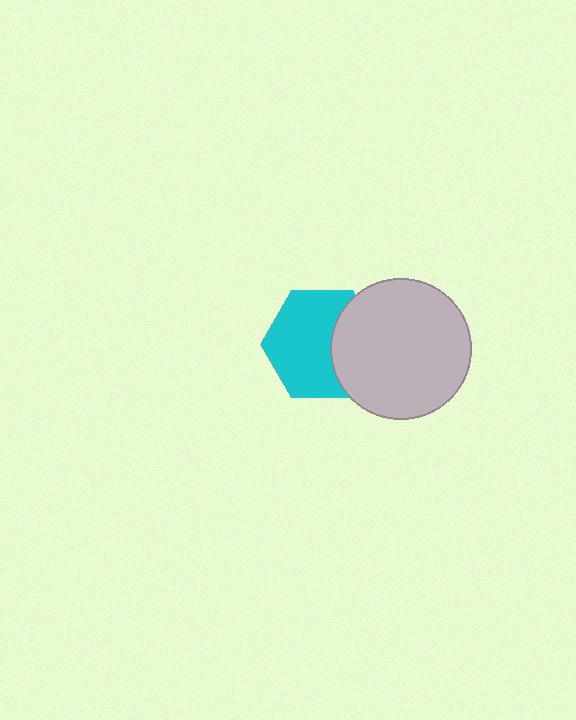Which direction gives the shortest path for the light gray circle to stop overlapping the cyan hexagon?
Moving right gives the shortest separation.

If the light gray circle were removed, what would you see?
You would see the complete cyan hexagon.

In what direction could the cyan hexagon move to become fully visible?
The cyan hexagon could move left. That would shift it out from behind the light gray circle entirely.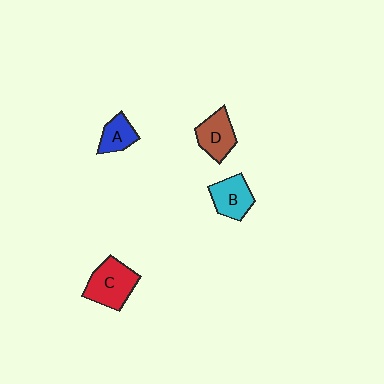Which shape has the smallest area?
Shape A (blue).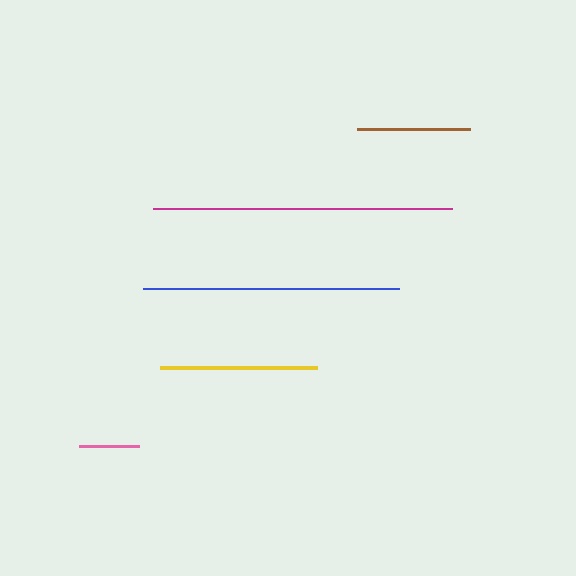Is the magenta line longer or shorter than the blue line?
The magenta line is longer than the blue line.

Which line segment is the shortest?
The pink line is the shortest at approximately 60 pixels.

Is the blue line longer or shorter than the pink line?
The blue line is longer than the pink line.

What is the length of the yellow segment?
The yellow segment is approximately 157 pixels long.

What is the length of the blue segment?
The blue segment is approximately 256 pixels long.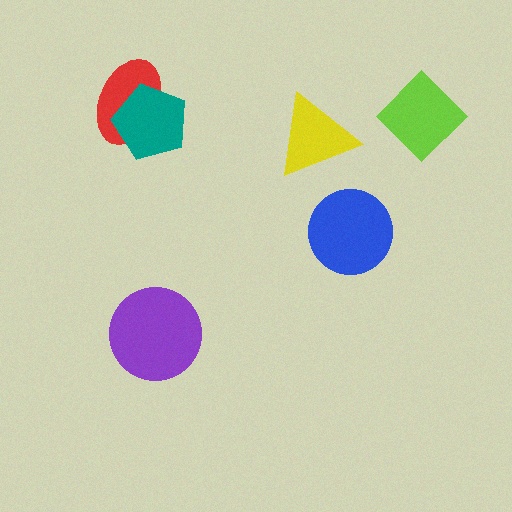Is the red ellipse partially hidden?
Yes, it is partially covered by another shape.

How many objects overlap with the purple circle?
0 objects overlap with the purple circle.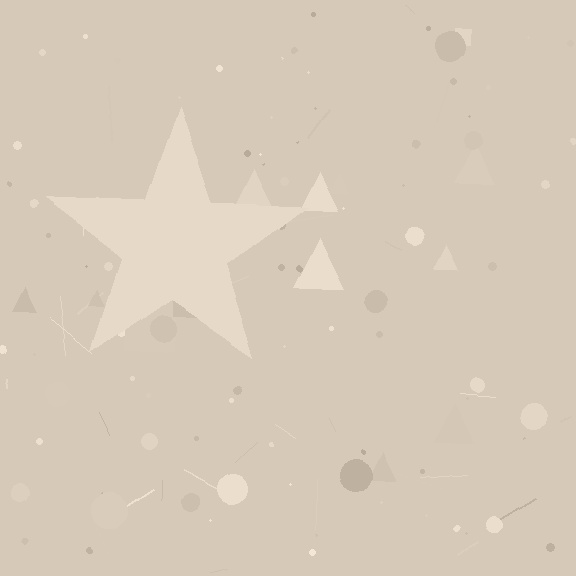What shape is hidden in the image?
A star is hidden in the image.